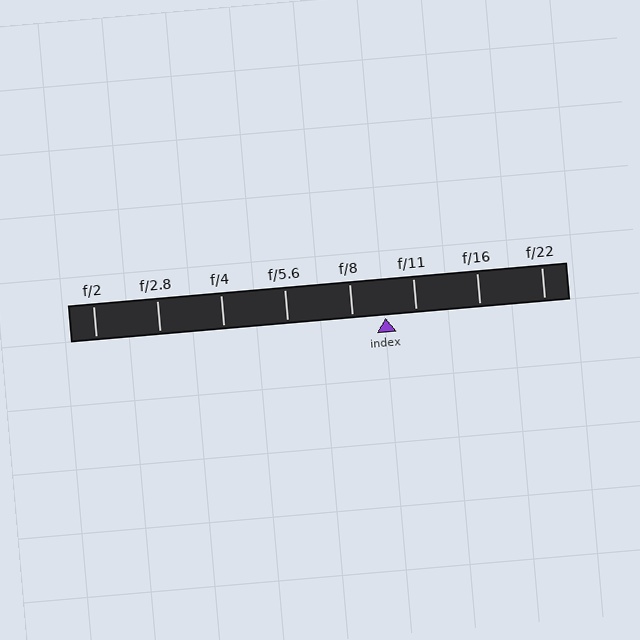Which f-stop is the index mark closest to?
The index mark is closest to f/11.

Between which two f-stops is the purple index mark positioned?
The index mark is between f/8 and f/11.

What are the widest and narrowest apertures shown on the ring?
The widest aperture shown is f/2 and the narrowest is f/22.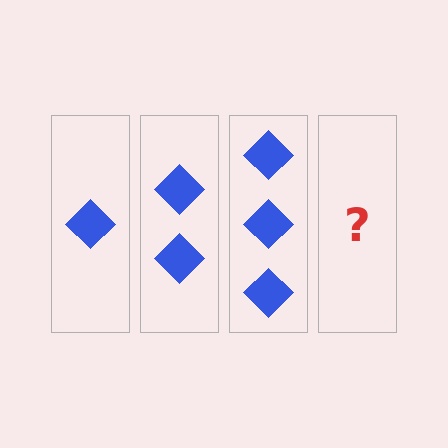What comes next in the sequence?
The next element should be 4 diamonds.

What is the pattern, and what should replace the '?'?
The pattern is that each step adds one more diamond. The '?' should be 4 diamonds.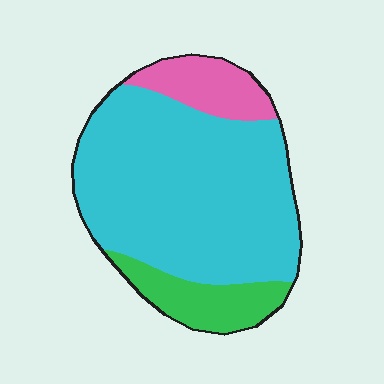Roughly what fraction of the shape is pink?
Pink covers about 15% of the shape.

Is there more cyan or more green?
Cyan.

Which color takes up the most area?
Cyan, at roughly 75%.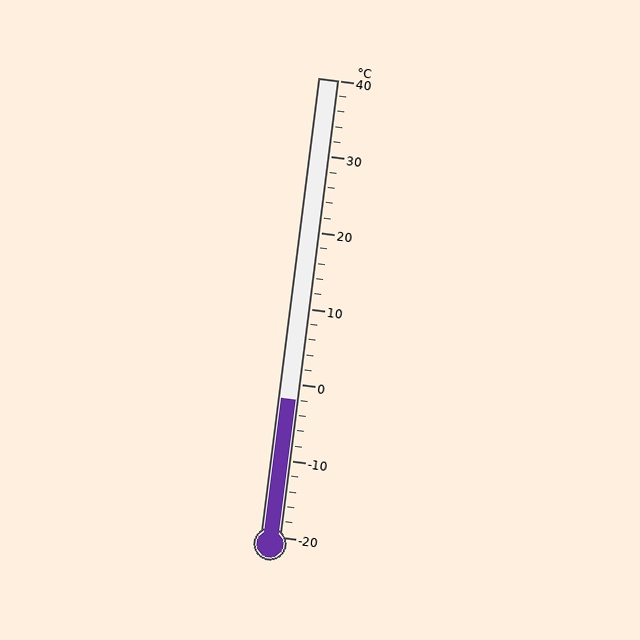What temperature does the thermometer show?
The thermometer shows approximately -2°C.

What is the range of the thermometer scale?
The thermometer scale ranges from -20°C to 40°C.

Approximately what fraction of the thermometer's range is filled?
The thermometer is filled to approximately 30% of its range.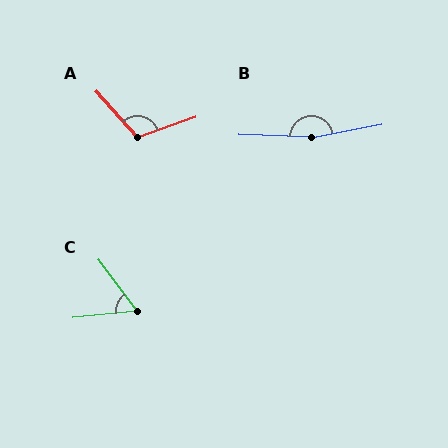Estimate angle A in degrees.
Approximately 113 degrees.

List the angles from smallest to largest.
C (59°), A (113°), B (167°).